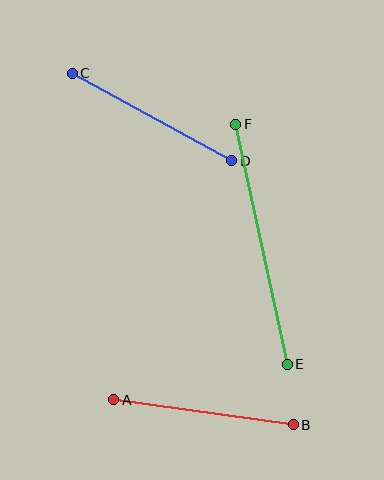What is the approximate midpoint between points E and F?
The midpoint is at approximately (261, 244) pixels.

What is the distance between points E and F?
The distance is approximately 246 pixels.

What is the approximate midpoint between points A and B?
The midpoint is at approximately (204, 412) pixels.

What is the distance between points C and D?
The distance is approximately 182 pixels.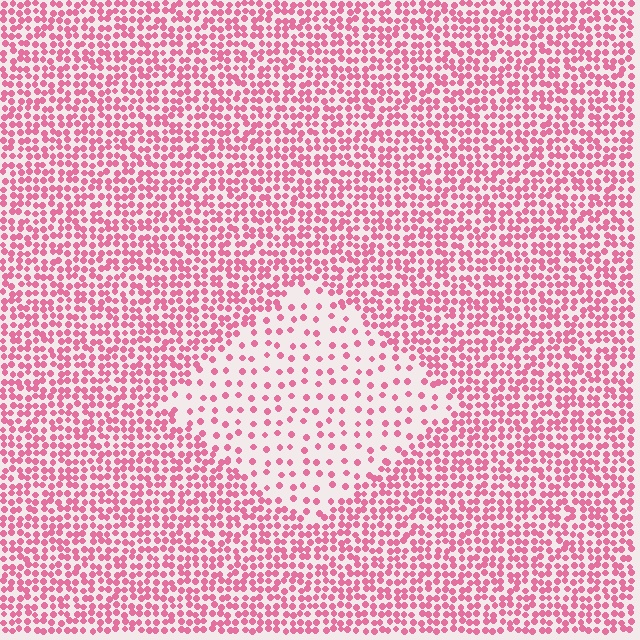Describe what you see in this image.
The image contains small pink elements arranged at two different densities. A diamond-shaped region is visible where the elements are less densely packed than the surrounding area.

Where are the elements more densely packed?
The elements are more densely packed outside the diamond boundary.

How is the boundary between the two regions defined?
The boundary is defined by a change in element density (approximately 2.6x ratio). All elements are the same color, size, and shape.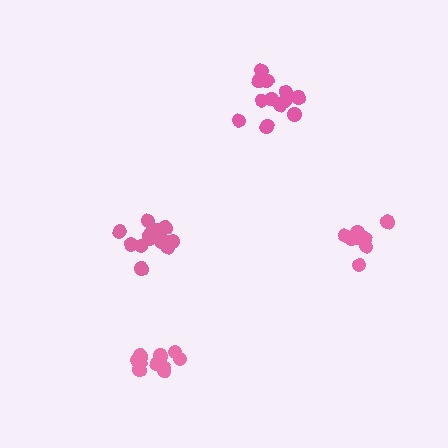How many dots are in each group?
Group 1: 13 dots, Group 2: 12 dots, Group 3: 11 dots, Group 4: 8 dots (44 total).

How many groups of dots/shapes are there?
There are 4 groups.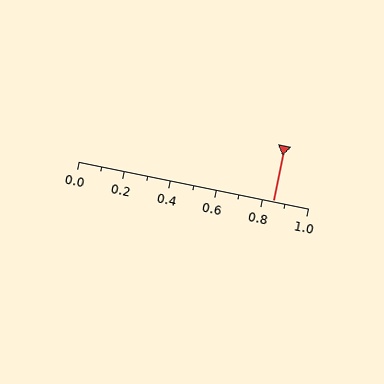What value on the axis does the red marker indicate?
The marker indicates approximately 0.85.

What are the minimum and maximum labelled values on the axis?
The axis runs from 0.0 to 1.0.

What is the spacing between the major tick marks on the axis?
The major ticks are spaced 0.2 apart.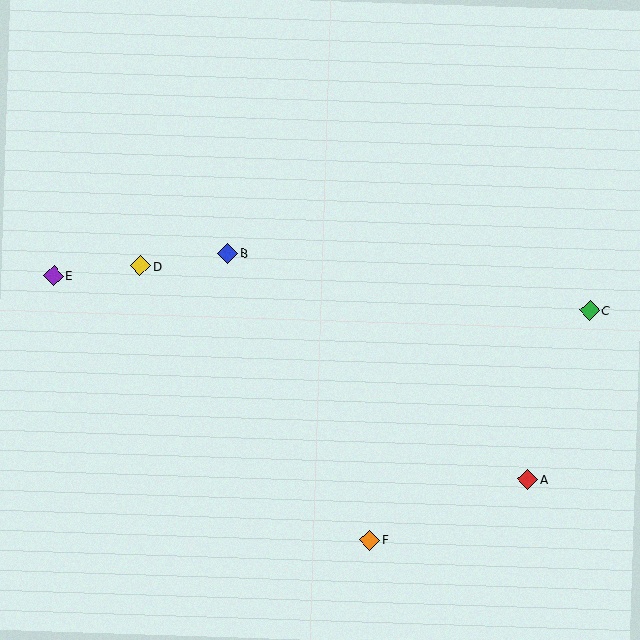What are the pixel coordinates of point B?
Point B is at (228, 253).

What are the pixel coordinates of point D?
Point D is at (140, 266).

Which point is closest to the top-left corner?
Point E is closest to the top-left corner.